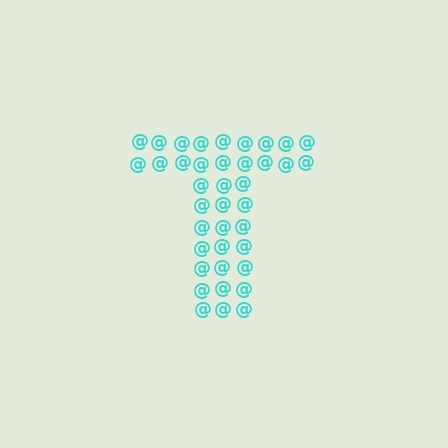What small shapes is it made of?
It is made of small at signs.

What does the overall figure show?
The overall figure shows the letter T.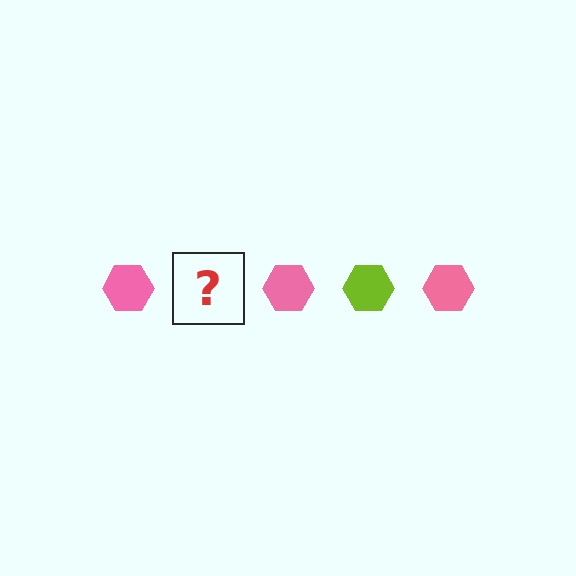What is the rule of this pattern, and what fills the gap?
The rule is that the pattern cycles through pink, lime hexagons. The gap should be filled with a lime hexagon.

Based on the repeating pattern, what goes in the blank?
The blank should be a lime hexagon.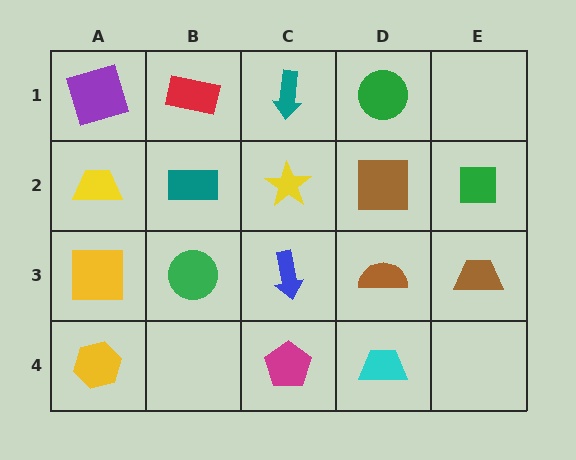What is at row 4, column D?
A cyan trapezoid.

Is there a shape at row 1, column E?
No, that cell is empty.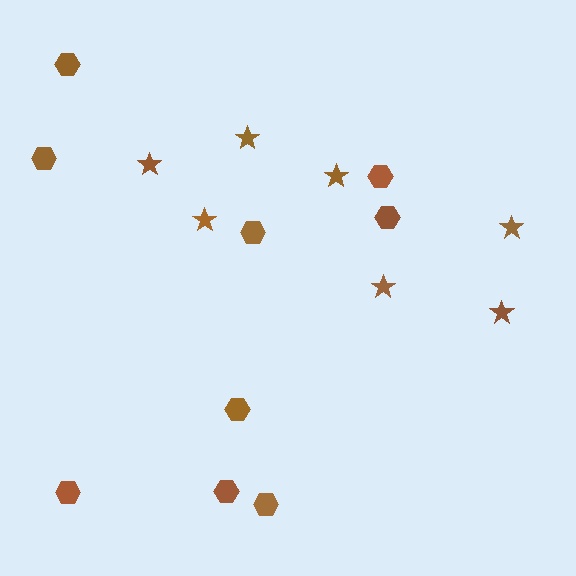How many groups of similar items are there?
There are 2 groups: one group of hexagons (9) and one group of stars (7).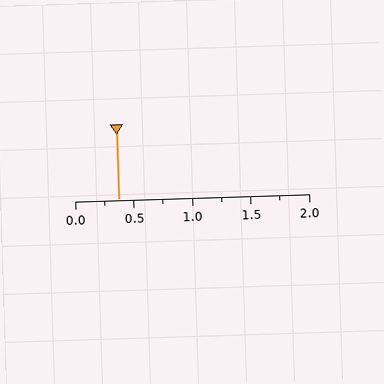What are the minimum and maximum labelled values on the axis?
The axis runs from 0.0 to 2.0.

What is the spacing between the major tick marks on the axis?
The major ticks are spaced 0.5 apart.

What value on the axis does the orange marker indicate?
The marker indicates approximately 0.38.